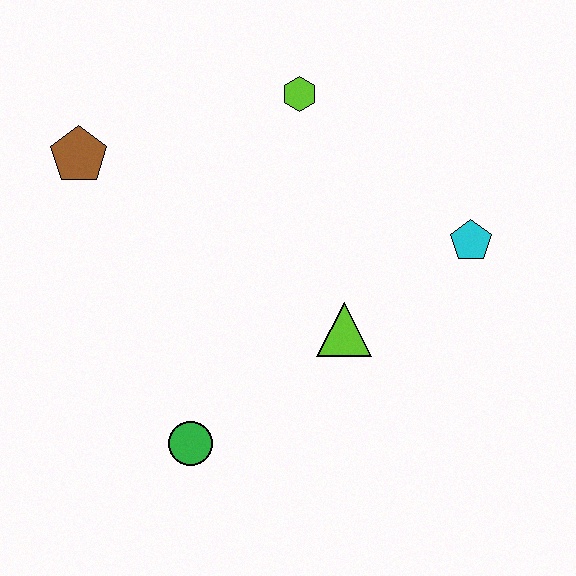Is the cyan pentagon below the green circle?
No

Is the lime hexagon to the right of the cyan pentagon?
No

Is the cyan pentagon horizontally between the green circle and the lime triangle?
No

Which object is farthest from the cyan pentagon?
The brown pentagon is farthest from the cyan pentagon.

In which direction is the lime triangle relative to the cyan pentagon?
The lime triangle is to the left of the cyan pentagon.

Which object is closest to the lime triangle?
The cyan pentagon is closest to the lime triangle.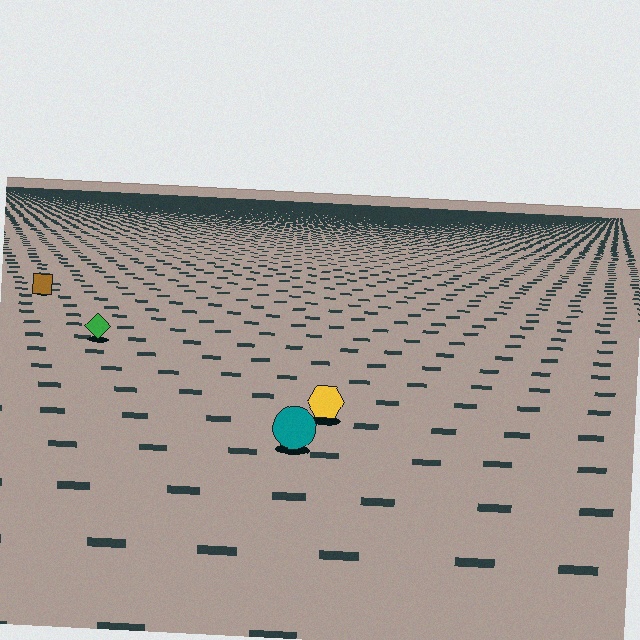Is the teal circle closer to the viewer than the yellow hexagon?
Yes. The teal circle is closer — you can tell from the texture gradient: the ground texture is coarser near it.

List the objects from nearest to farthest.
From nearest to farthest: the teal circle, the yellow hexagon, the green diamond, the brown square.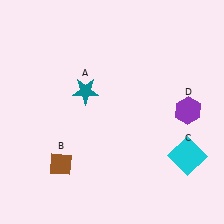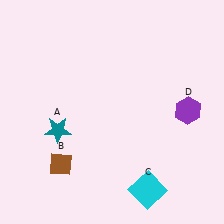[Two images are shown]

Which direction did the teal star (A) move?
The teal star (A) moved down.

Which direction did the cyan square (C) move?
The cyan square (C) moved left.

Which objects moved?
The objects that moved are: the teal star (A), the cyan square (C).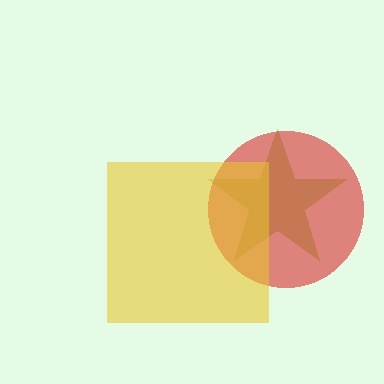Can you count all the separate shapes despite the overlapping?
Yes, there are 3 separate shapes.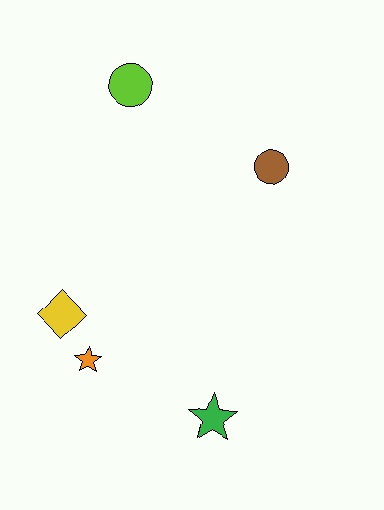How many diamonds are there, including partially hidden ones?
There is 1 diamond.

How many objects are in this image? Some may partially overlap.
There are 5 objects.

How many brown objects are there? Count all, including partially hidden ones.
There is 1 brown object.